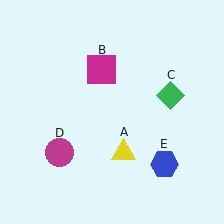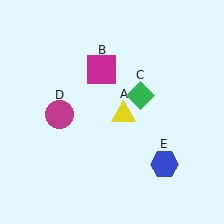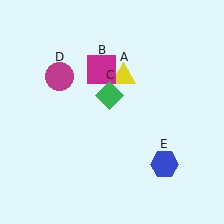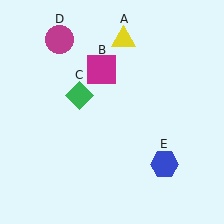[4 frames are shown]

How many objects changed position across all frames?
3 objects changed position: yellow triangle (object A), green diamond (object C), magenta circle (object D).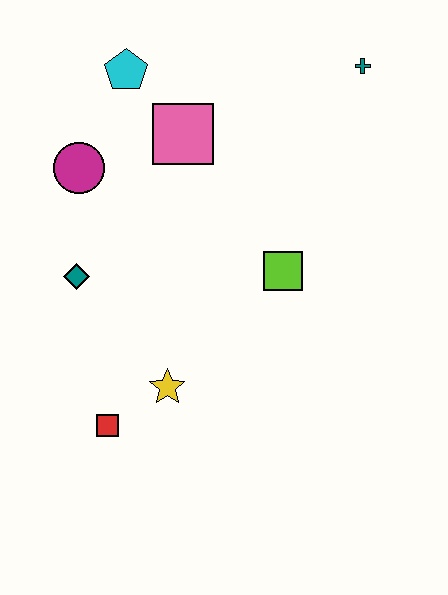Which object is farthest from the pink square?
The red square is farthest from the pink square.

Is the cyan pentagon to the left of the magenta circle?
No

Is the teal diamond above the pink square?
No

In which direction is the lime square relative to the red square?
The lime square is to the right of the red square.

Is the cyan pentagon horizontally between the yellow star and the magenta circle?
Yes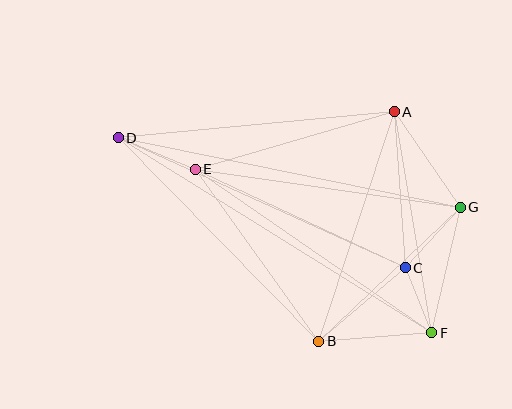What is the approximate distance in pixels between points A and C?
The distance between A and C is approximately 157 pixels.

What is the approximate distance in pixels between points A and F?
The distance between A and F is approximately 225 pixels.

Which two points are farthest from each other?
Points D and F are farthest from each other.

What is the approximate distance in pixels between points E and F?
The distance between E and F is approximately 288 pixels.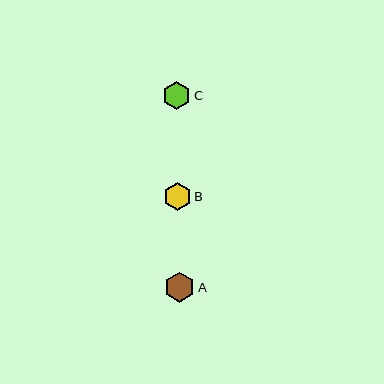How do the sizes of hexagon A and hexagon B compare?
Hexagon A and hexagon B are approximately the same size.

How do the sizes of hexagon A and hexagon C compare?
Hexagon A and hexagon C are approximately the same size.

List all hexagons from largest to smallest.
From largest to smallest: A, C, B.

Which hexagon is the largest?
Hexagon A is the largest with a size of approximately 30 pixels.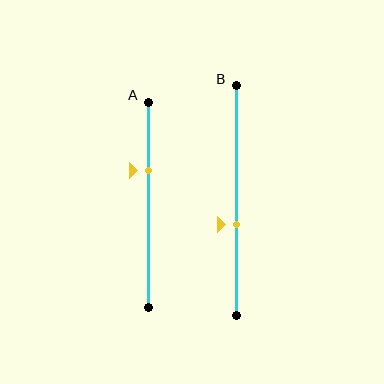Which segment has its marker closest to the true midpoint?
Segment B has its marker closest to the true midpoint.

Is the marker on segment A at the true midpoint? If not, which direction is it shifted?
No, the marker on segment A is shifted upward by about 17% of the segment length.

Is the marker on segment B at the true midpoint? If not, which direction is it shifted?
No, the marker on segment B is shifted downward by about 11% of the segment length.